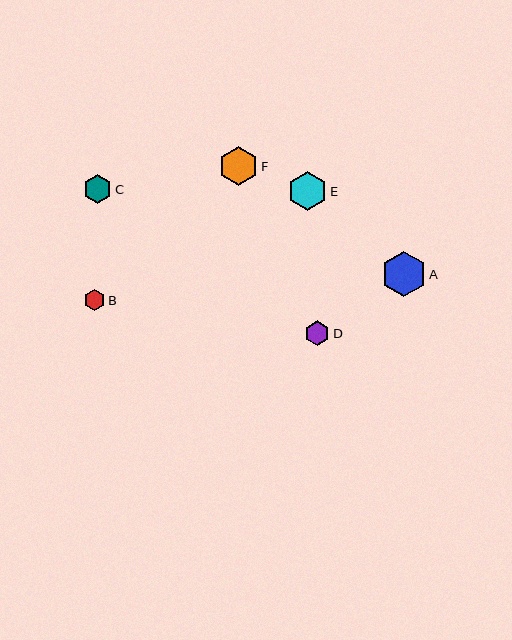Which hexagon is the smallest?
Hexagon B is the smallest with a size of approximately 22 pixels.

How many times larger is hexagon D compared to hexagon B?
Hexagon D is approximately 1.1 times the size of hexagon B.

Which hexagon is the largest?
Hexagon A is the largest with a size of approximately 45 pixels.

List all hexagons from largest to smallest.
From largest to smallest: A, F, E, C, D, B.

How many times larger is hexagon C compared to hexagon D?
Hexagon C is approximately 1.2 times the size of hexagon D.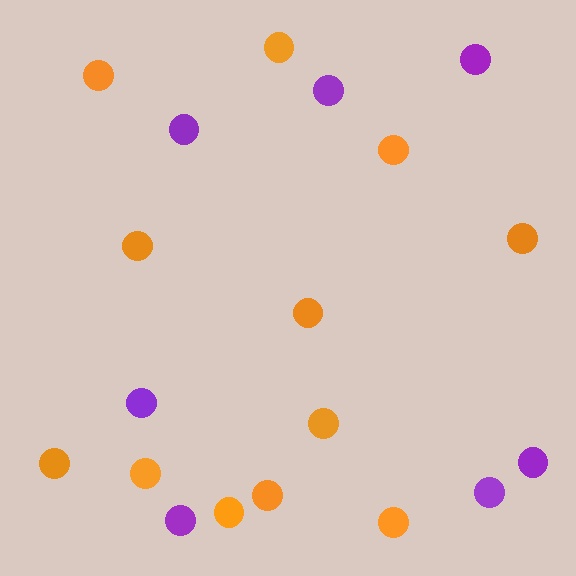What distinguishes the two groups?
There are 2 groups: one group of purple circles (7) and one group of orange circles (12).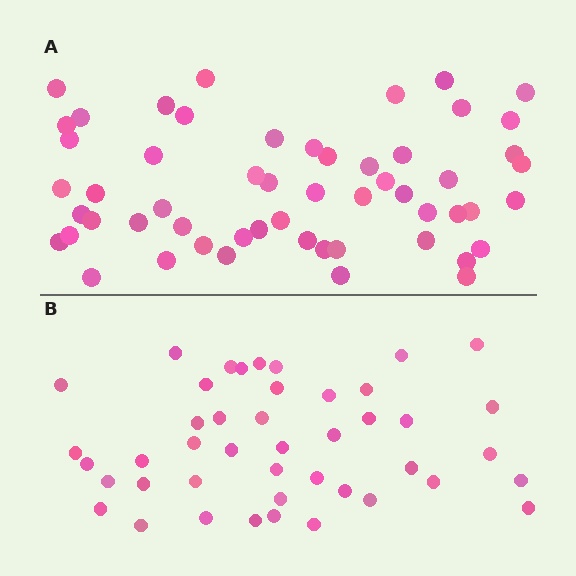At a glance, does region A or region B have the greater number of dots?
Region A (the top region) has more dots.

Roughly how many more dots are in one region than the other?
Region A has roughly 12 or so more dots than region B.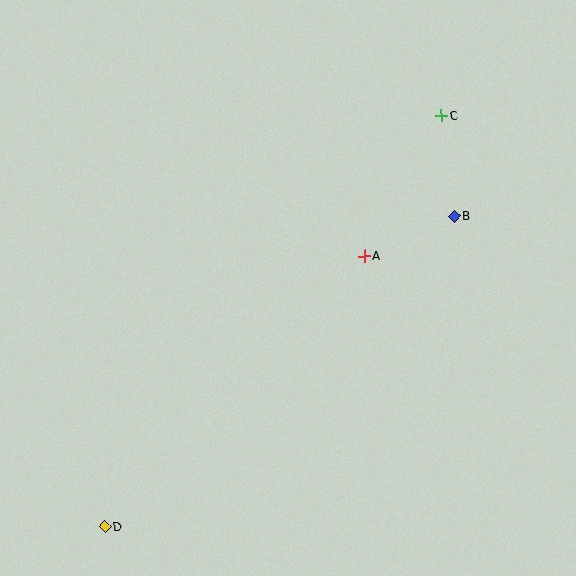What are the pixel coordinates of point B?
Point B is at (454, 216).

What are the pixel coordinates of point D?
Point D is at (105, 527).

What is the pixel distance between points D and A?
The distance between D and A is 375 pixels.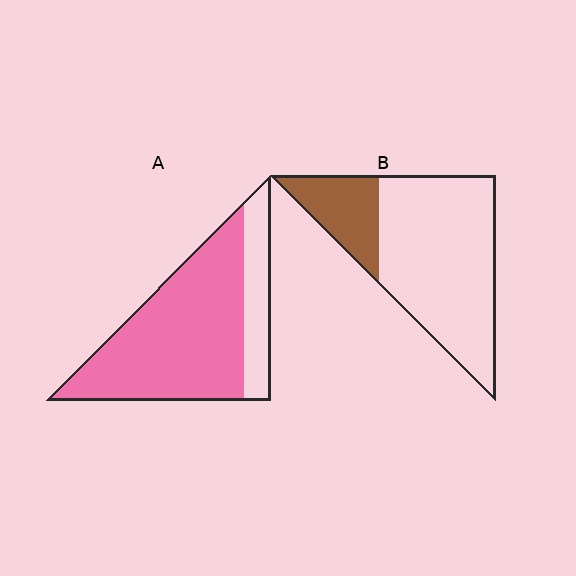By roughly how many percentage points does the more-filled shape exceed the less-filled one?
By roughly 55 percentage points (A over B).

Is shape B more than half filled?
No.